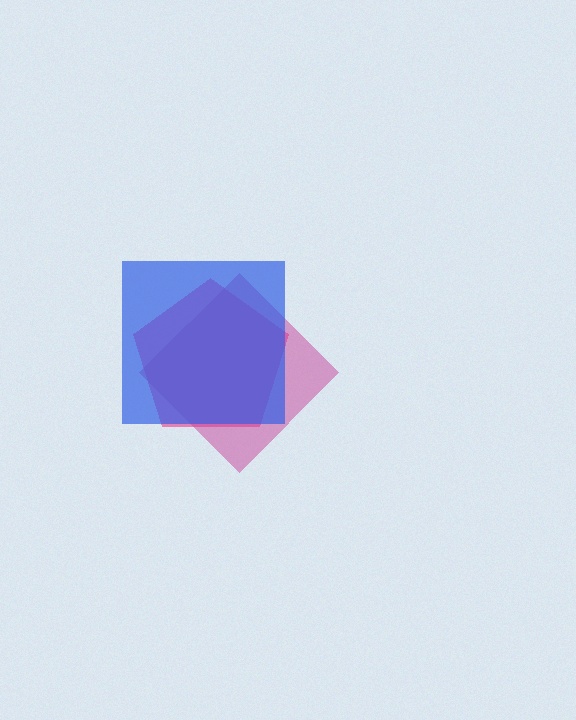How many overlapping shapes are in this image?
There are 3 overlapping shapes in the image.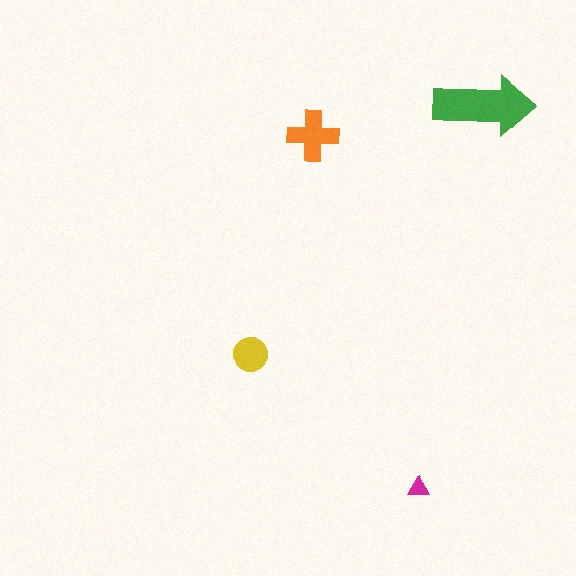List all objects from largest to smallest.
The green arrow, the orange cross, the yellow circle, the magenta triangle.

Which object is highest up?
The green arrow is topmost.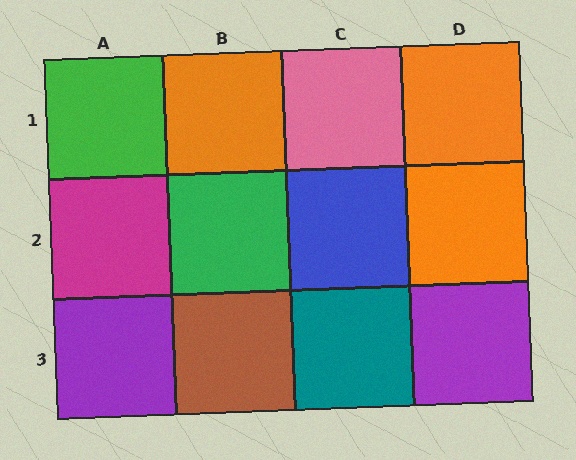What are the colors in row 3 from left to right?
Purple, brown, teal, purple.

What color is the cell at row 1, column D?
Orange.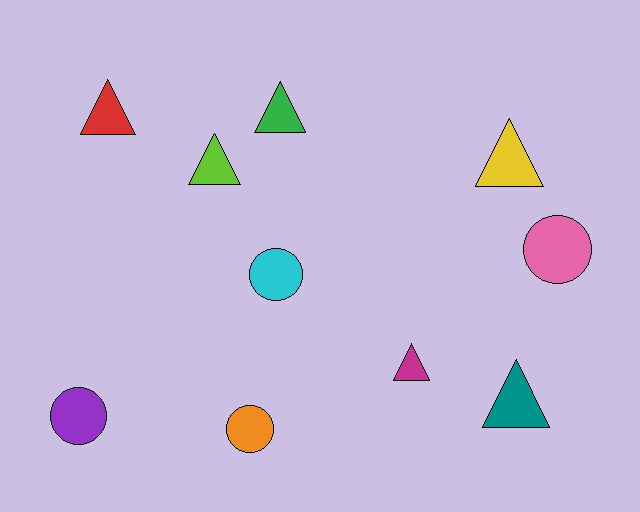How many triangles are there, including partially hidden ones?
There are 6 triangles.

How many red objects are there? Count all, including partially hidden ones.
There is 1 red object.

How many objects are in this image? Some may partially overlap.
There are 10 objects.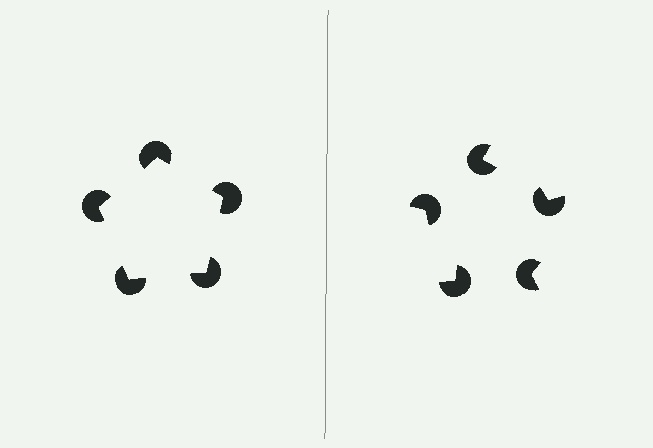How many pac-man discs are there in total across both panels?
10 — 5 on each side.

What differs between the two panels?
The pac-man discs are positioned identically on both sides; only the wedge orientations differ. On the left they align to a pentagon; on the right they are misaligned.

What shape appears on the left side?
An illusory pentagon.